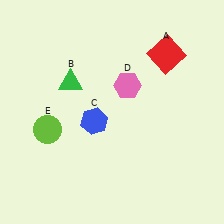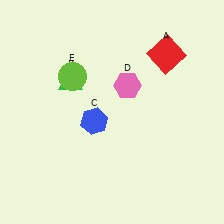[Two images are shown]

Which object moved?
The lime circle (E) moved up.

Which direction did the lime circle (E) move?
The lime circle (E) moved up.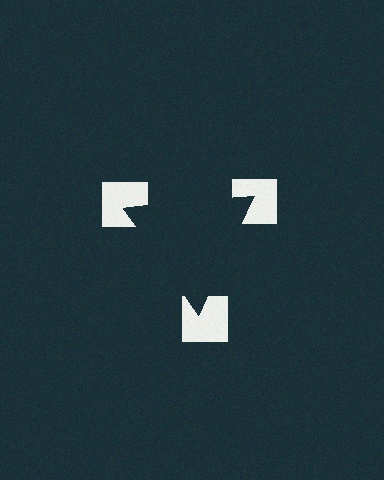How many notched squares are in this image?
There are 3 — one at each vertex of the illusory triangle.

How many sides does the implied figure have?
3 sides.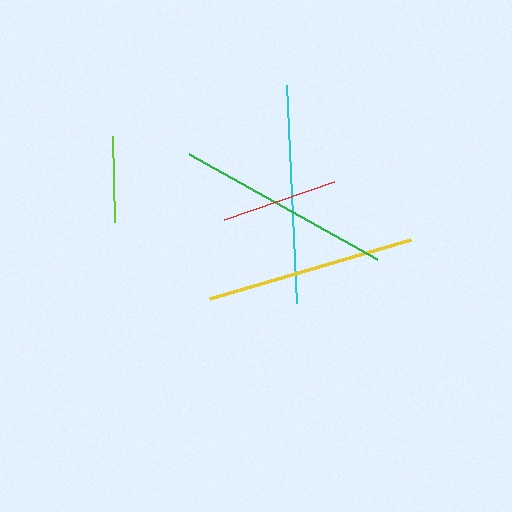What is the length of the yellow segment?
The yellow segment is approximately 209 pixels long.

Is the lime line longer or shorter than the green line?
The green line is longer than the lime line.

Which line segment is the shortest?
The lime line is the shortest at approximately 86 pixels.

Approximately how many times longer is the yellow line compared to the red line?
The yellow line is approximately 1.8 times the length of the red line.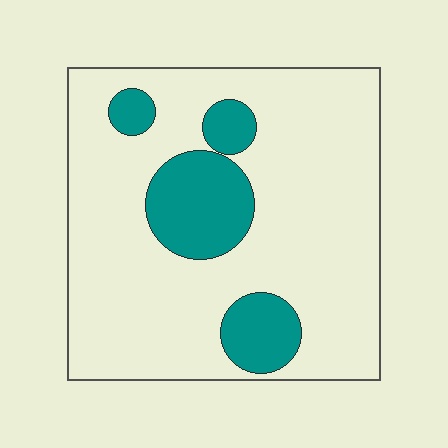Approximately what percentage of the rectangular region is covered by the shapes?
Approximately 20%.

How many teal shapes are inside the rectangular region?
4.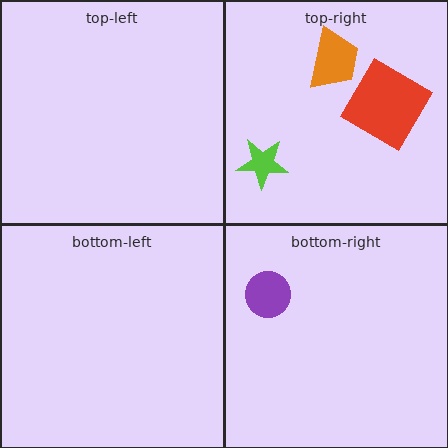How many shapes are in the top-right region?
3.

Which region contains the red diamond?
The top-right region.